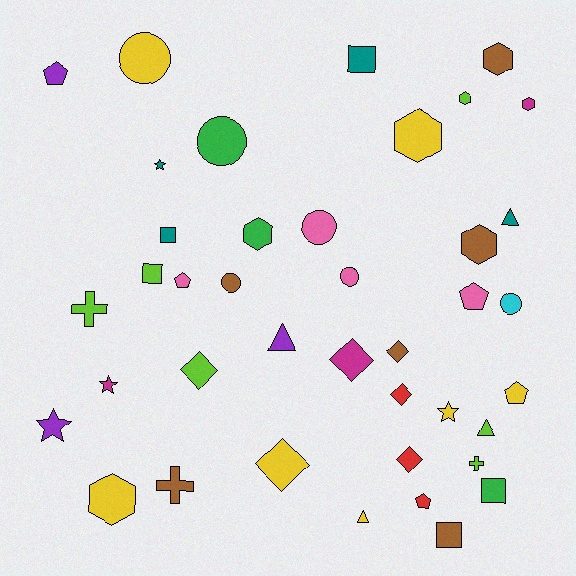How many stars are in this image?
There are 4 stars.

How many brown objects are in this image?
There are 6 brown objects.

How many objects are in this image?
There are 40 objects.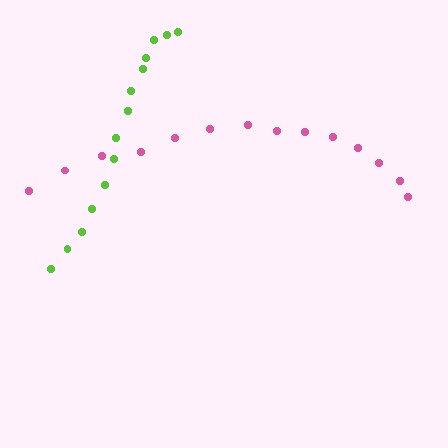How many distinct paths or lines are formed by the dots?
There are 2 distinct paths.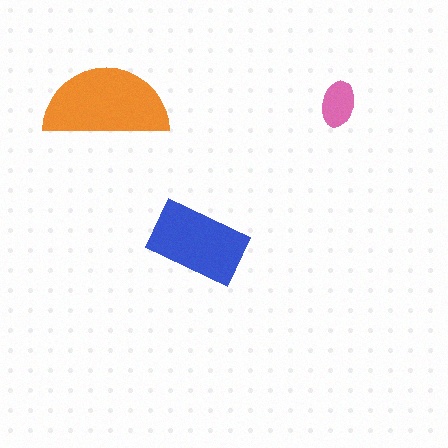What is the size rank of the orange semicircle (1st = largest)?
1st.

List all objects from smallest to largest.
The pink ellipse, the blue rectangle, the orange semicircle.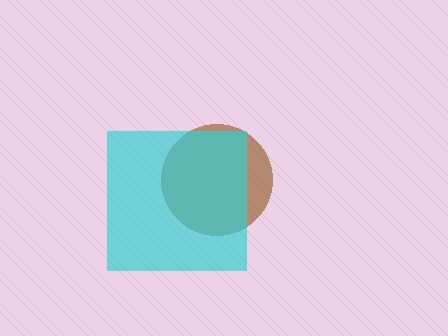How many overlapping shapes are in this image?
There are 2 overlapping shapes in the image.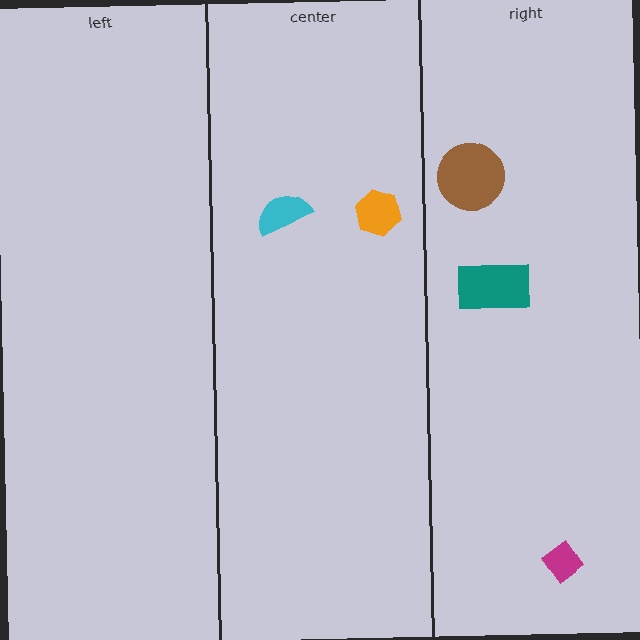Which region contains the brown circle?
The right region.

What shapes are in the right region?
The teal rectangle, the magenta diamond, the brown circle.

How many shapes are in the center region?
2.